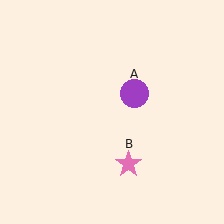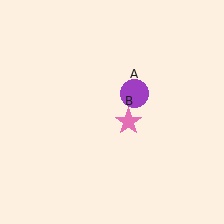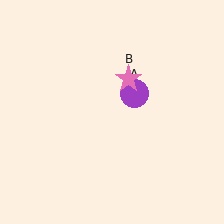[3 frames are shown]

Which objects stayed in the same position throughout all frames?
Purple circle (object A) remained stationary.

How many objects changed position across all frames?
1 object changed position: pink star (object B).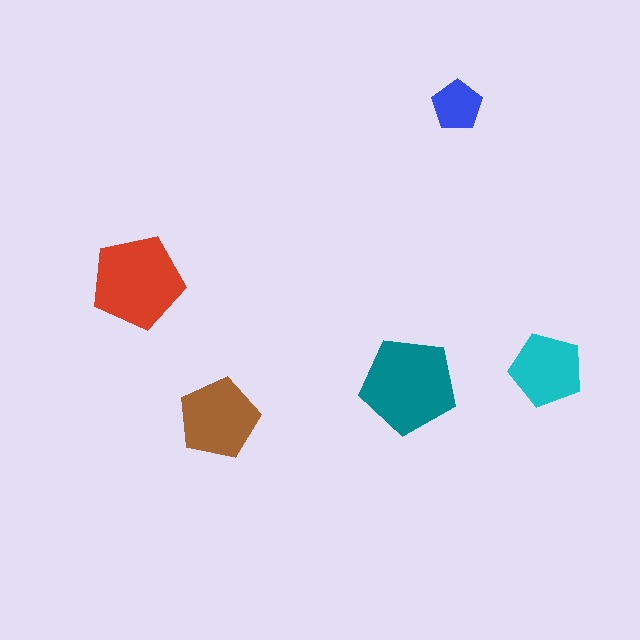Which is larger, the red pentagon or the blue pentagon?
The red one.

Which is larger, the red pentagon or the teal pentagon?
The teal one.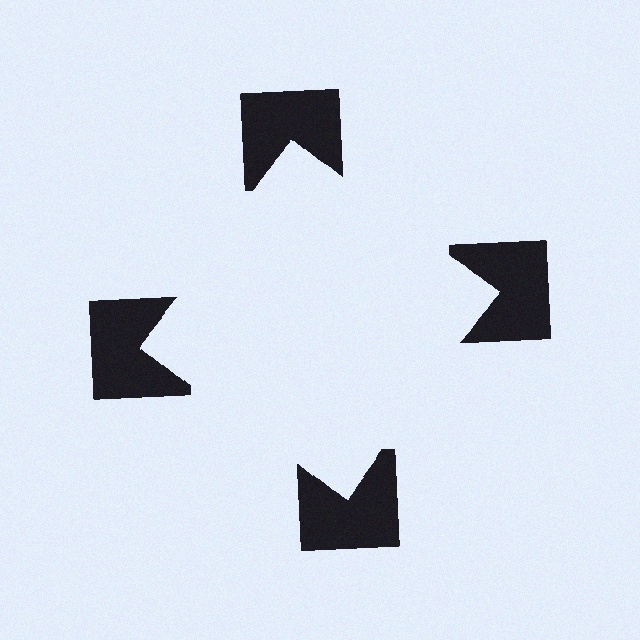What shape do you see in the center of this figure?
An illusory square — its edges are inferred from the aligned wedge cuts in the notched squares, not physically drawn.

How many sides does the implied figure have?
4 sides.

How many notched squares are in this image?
There are 4 — one at each vertex of the illusory square.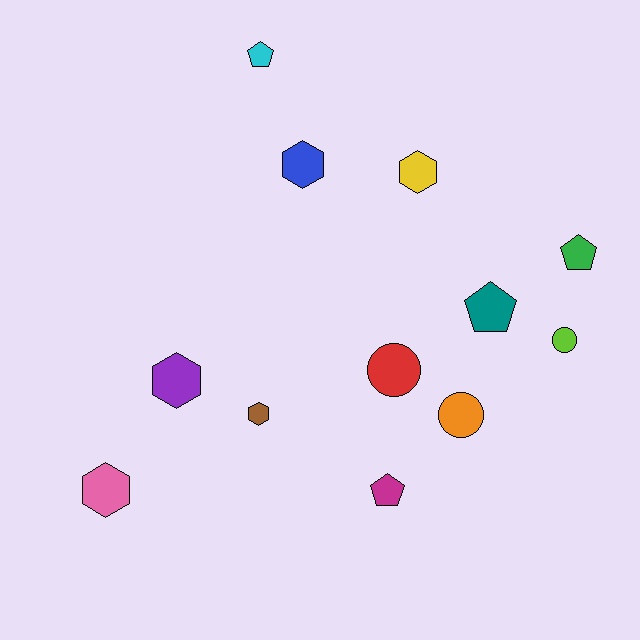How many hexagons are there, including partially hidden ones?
There are 5 hexagons.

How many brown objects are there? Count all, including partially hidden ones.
There is 1 brown object.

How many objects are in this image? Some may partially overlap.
There are 12 objects.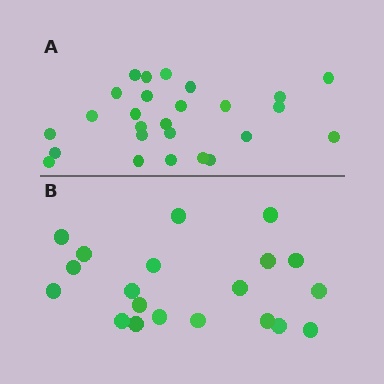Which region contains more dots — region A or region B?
Region A (the top region) has more dots.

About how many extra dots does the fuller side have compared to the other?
Region A has about 6 more dots than region B.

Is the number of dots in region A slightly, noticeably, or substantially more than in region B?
Region A has noticeably more, but not dramatically so. The ratio is roughly 1.3 to 1.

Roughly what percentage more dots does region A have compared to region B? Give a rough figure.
About 30% more.